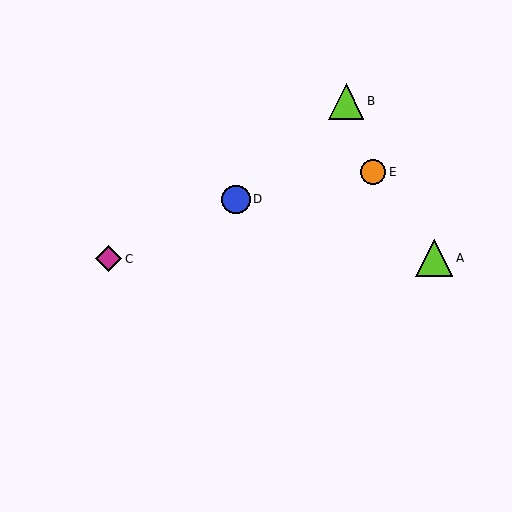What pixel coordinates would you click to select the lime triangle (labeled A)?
Click at (434, 258) to select the lime triangle A.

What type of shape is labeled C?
Shape C is a magenta diamond.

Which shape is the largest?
The lime triangle (labeled A) is the largest.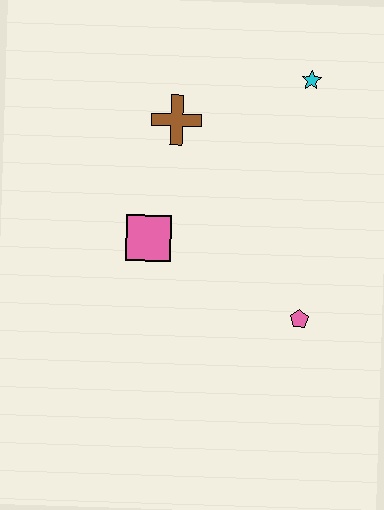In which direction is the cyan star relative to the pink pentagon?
The cyan star is above the pink pentagon.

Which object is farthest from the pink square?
The cyan star is farthest from the pink square.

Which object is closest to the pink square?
The brown cross is closest to the pink square.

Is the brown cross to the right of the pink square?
Yes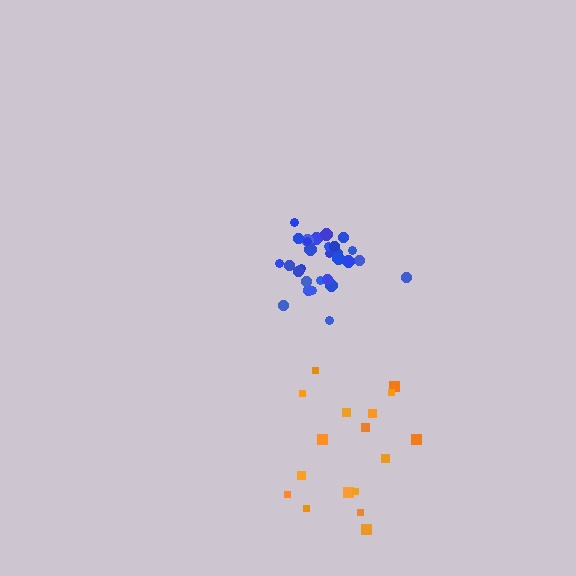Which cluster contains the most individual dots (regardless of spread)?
Blue (29).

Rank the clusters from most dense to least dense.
blue, orange.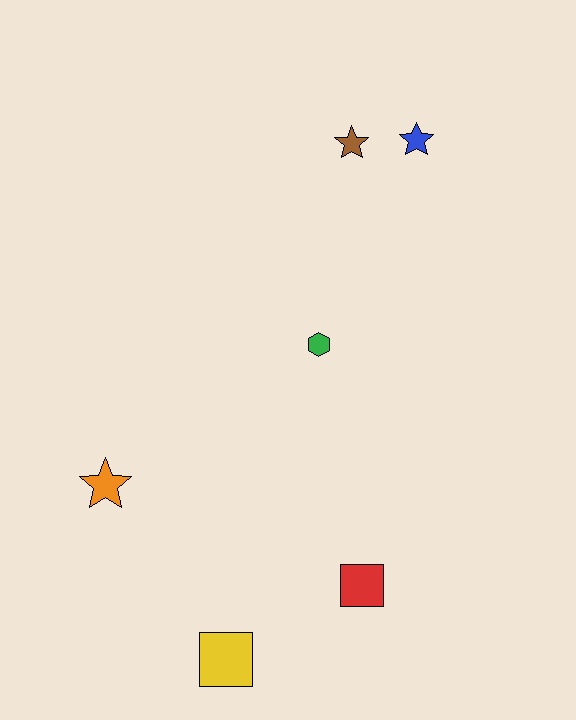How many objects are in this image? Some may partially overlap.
There are 6 objects.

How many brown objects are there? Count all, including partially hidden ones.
There is 1 brown object.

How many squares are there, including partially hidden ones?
There are 2 squares.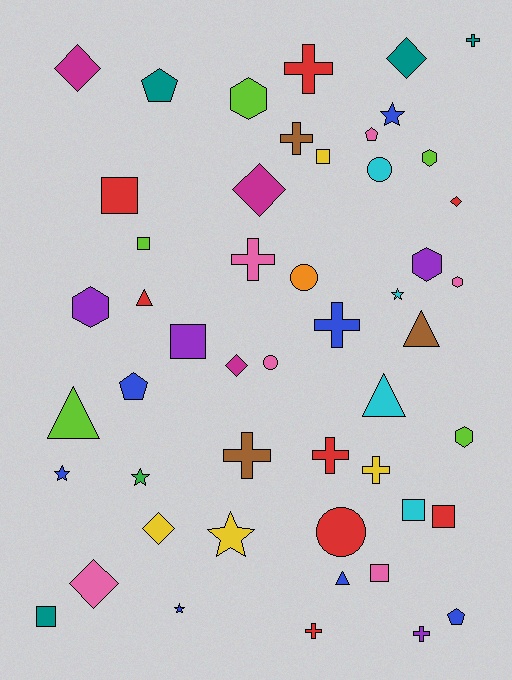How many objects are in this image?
There are 50 objects.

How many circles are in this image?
There are 4 circles.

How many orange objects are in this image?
There is 1 orange object.